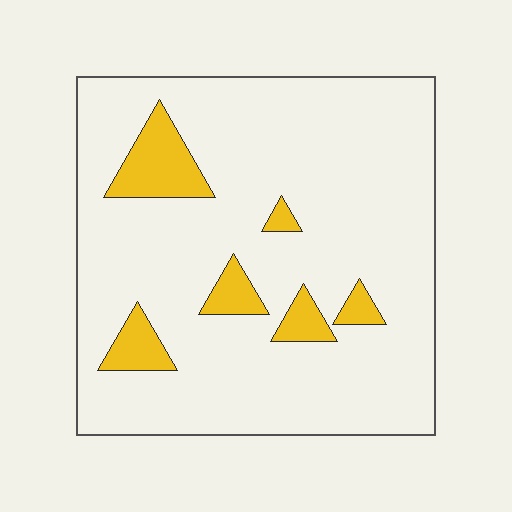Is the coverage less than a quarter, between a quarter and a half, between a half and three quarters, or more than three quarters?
Less than a quarter.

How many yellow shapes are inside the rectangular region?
6.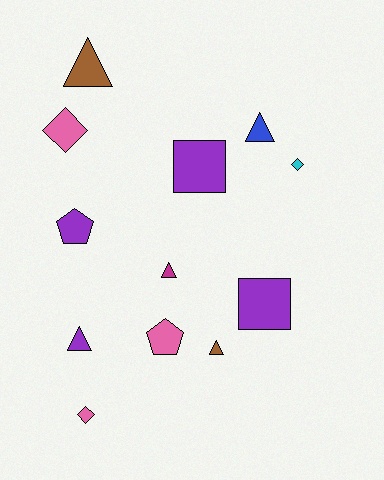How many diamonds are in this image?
There are 3 diamonds.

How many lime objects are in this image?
There are no lime objects.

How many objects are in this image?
There are 12 objects.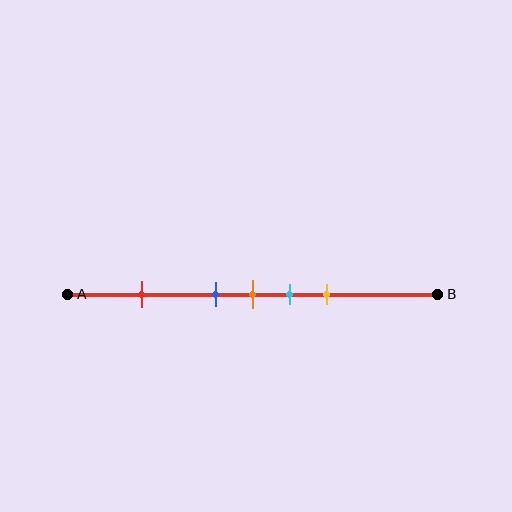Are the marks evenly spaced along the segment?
No, the marks are not evenly spaced.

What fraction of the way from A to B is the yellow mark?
The yellow mark is approximately 70% (0.7) of the way from A to B.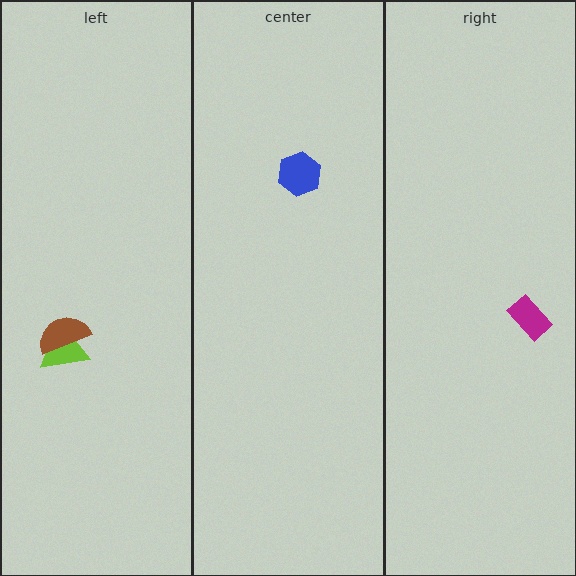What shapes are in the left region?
The lime triangle, the brown semicircle.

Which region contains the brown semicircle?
The left region.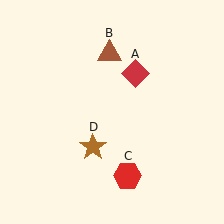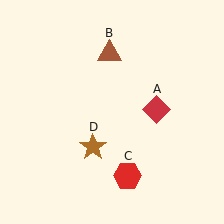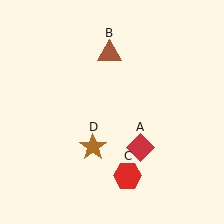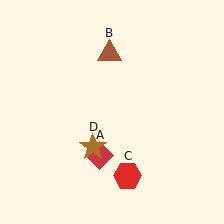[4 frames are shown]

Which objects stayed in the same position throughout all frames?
Brown triangle (object B) and red hexagon (object C) and brown star (object D) remained stationary.